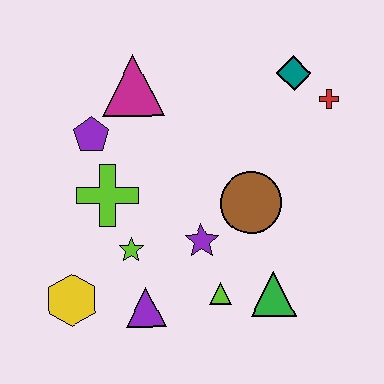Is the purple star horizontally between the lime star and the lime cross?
No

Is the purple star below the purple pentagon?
Yes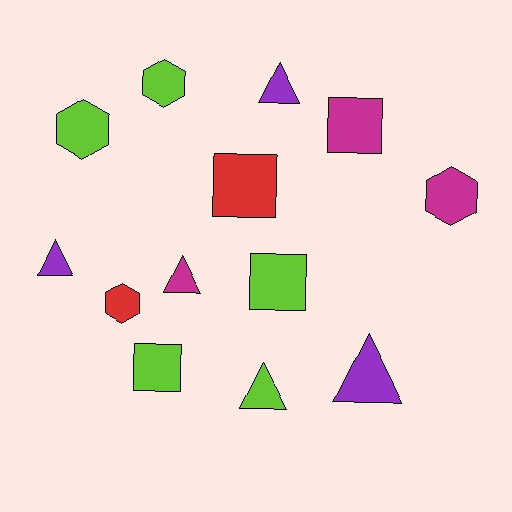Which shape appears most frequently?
Triangle, with 5 objects.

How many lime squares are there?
There are 2 lime squares.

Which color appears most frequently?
Lime, with 5 objects.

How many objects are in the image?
There are 13 objects.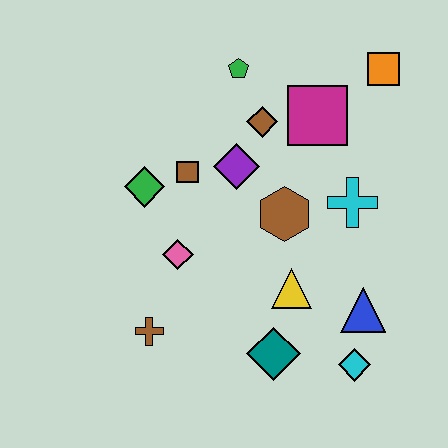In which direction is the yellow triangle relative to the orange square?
The yellow triangle is below the orange square.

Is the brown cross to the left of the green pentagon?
Yes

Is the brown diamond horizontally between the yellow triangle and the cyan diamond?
No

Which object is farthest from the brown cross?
The orange square is farthest from the brown cross.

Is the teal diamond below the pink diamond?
Yes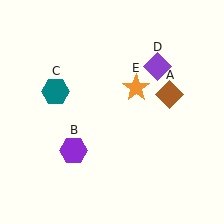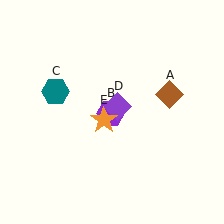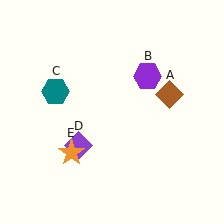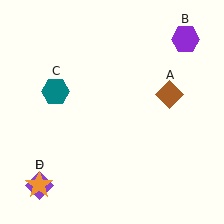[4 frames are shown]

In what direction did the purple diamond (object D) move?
The purple diamond (object D) moved down and to the left.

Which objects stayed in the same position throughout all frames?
Brown diamond (object A) and teal hexagon (object C) remained stationary.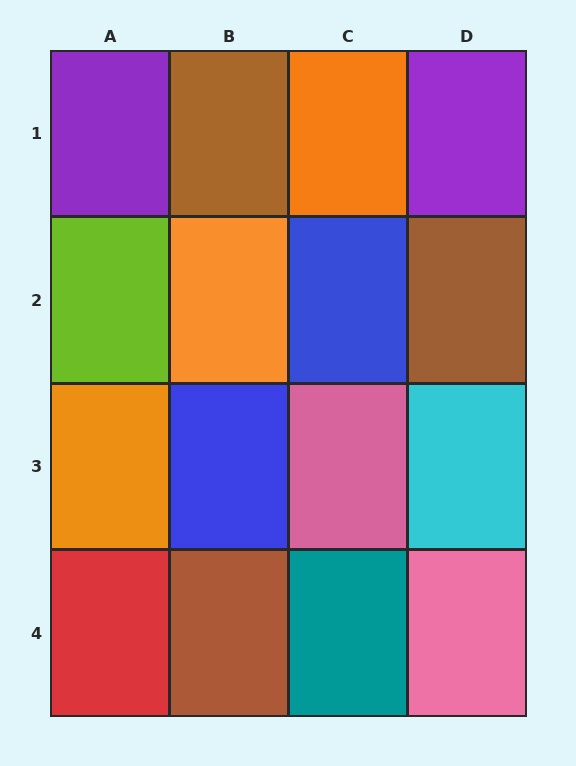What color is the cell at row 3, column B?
Blue.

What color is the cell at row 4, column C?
Teal.